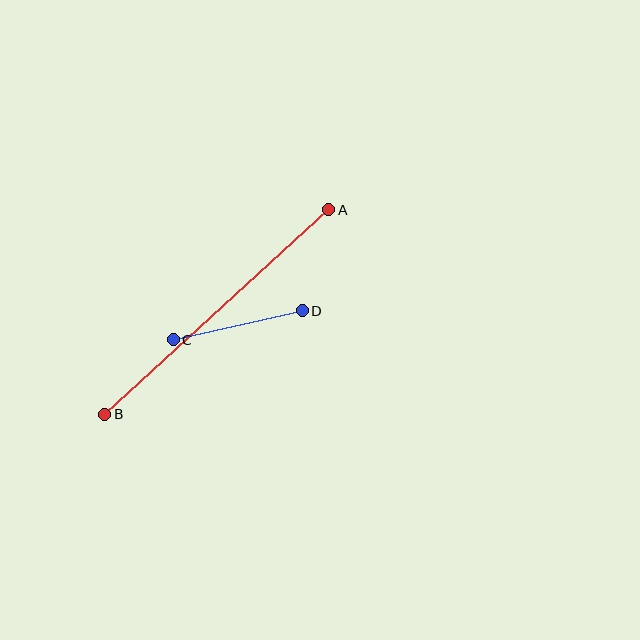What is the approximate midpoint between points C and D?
The midpoint is at approximately (238, 325) pixels.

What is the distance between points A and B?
The distance is approximately 303 pixels.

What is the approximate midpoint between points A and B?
The midpoint is at approximately (217, 312) pixels.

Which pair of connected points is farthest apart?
Points A and B are farthest apart.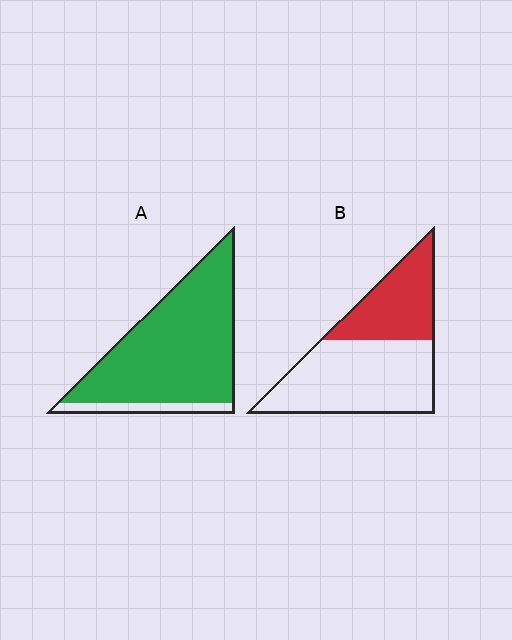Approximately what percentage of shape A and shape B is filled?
A is approximately 90% and B is approximately 35%.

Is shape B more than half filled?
No.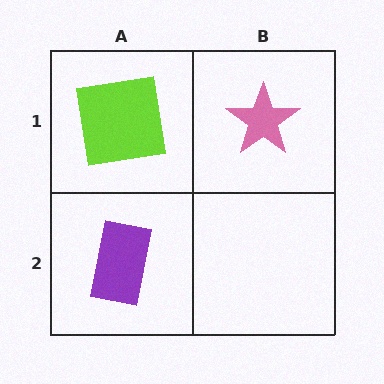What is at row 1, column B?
A pink star.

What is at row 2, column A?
A purple rectangle.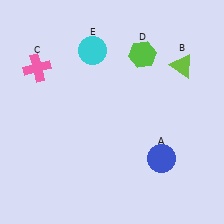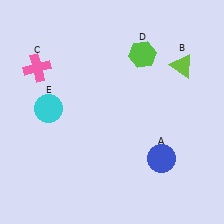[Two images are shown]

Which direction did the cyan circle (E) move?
The cyan circle (E) moved down.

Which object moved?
The cyan circle (E) moved down.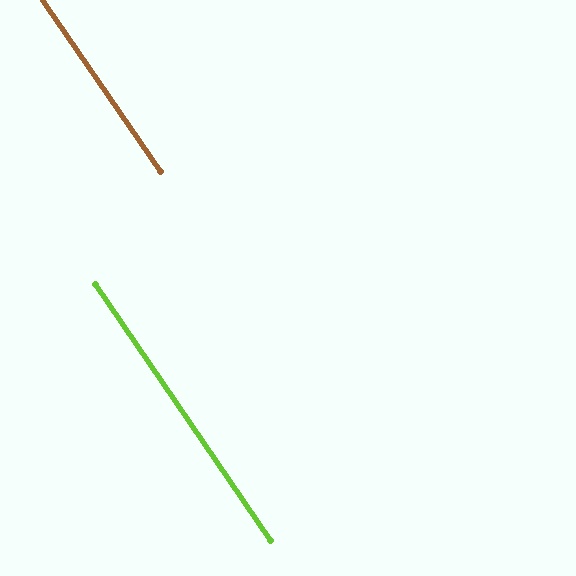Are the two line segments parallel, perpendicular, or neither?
Parallel — their directions differ by only 0.1°.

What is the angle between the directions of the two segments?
Approximately 0 degrees.